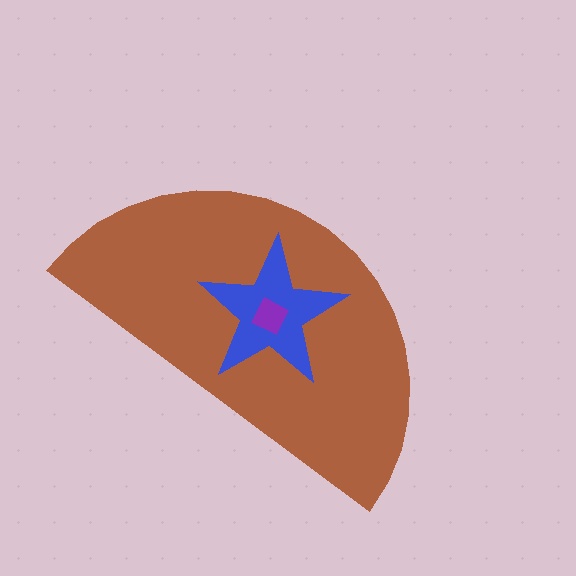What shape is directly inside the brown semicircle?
The blue star.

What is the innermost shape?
The purple diamond.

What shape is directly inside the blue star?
The purple diamond.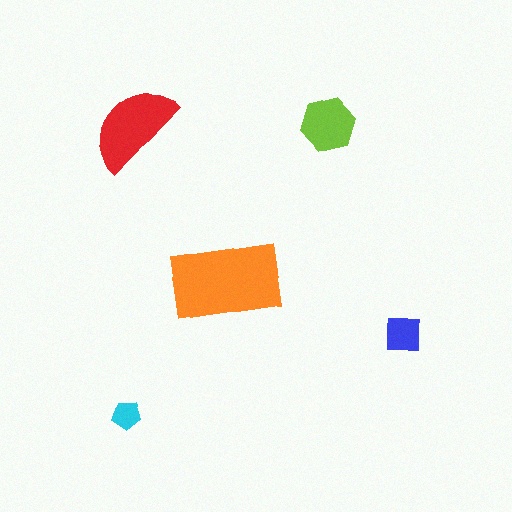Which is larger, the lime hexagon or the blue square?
The lime hexagon.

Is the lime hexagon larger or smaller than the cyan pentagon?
Larger.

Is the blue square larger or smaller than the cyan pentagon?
Larger.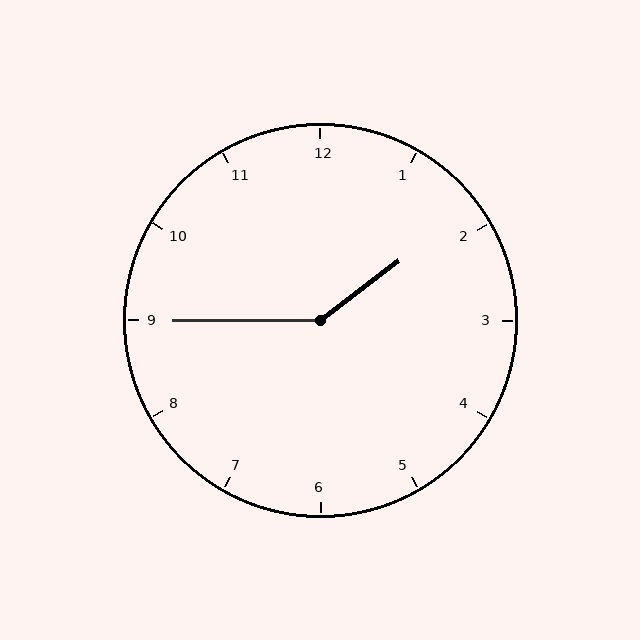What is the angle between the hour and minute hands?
Approximately 142 degrees.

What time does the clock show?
1:45.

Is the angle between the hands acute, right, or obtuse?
It is obtuse.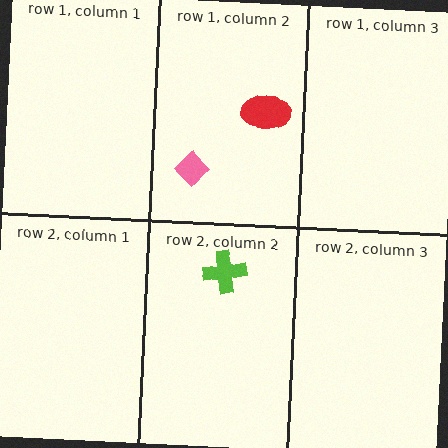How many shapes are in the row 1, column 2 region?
2.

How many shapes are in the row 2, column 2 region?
1.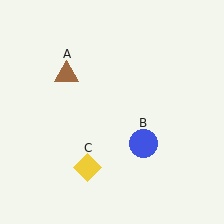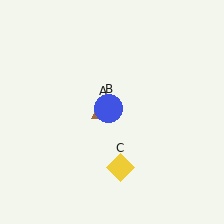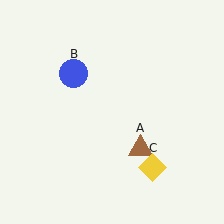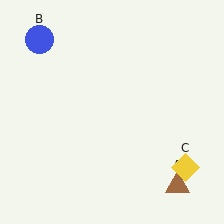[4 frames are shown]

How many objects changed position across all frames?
3 objects changed position: brown triangle (object A), blue circle (object B), yellow diamond (object C).